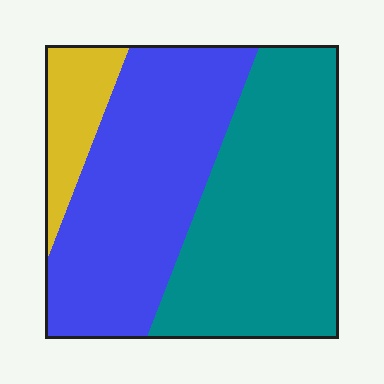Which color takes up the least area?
Yellow, at roughly 10%.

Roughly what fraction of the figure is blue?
Blue covers about 45% of the figure.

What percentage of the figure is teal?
Teal covers around 45% of the figure.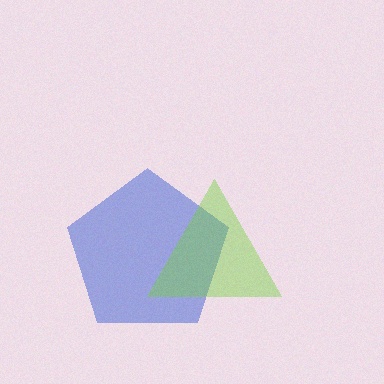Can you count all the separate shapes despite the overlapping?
Yes, there are 2 separate shapes.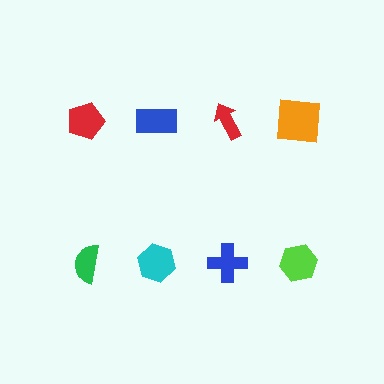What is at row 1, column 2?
A blue rectangle.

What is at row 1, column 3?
A red arrow.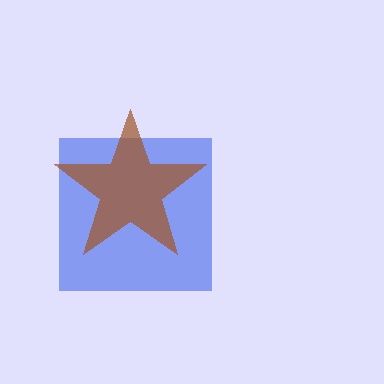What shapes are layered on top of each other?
The layered shapes are: a blue square, a brown star.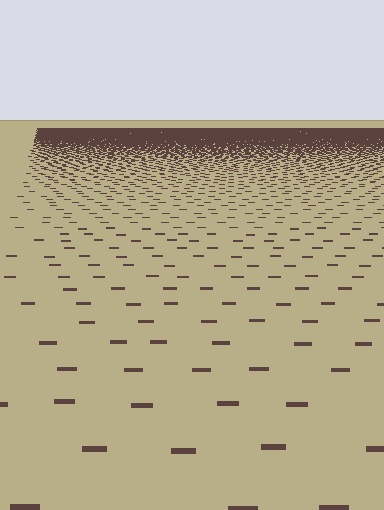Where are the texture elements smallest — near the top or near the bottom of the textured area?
Near the top.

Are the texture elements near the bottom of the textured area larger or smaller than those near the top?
Larger. Near the bottom, elements are closer to the viewer and appear at a bigger on-screen size.